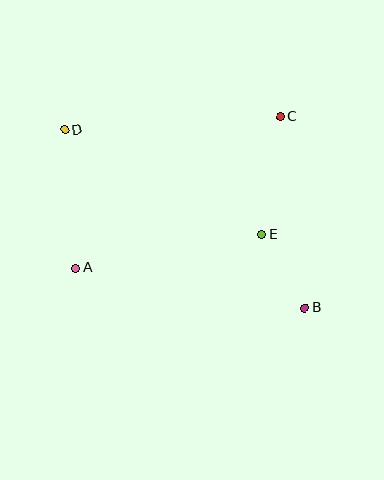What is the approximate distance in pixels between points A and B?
The distance between A and B is approximately 232 pixels.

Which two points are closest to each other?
Points B and E are closest to each other.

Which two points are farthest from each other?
Points B and D are farthest from each other.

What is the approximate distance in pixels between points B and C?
The distance between B and C is approximately 193 pixels.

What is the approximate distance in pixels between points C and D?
The distance between C and D is approximately 216 pixels.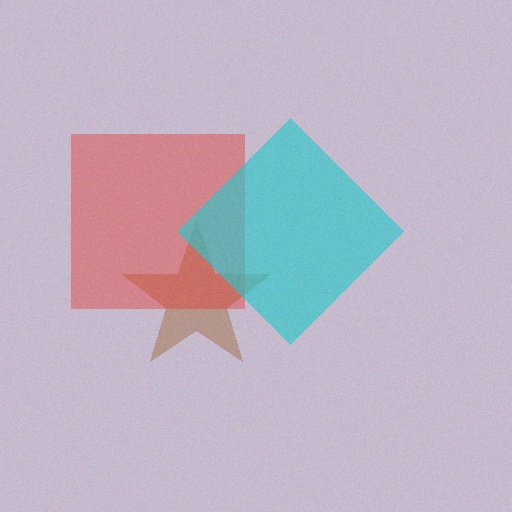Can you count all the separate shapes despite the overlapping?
Yes, there are 3 separate shapes.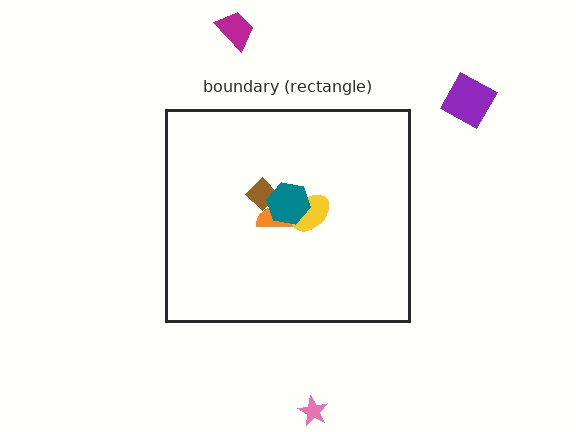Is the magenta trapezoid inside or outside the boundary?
Outside.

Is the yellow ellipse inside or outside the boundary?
Inside.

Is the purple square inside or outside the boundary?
Outside.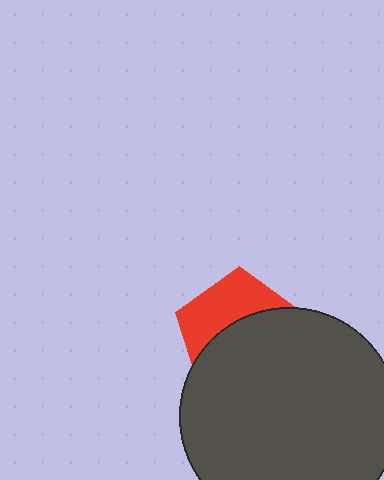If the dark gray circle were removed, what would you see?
You would see the complete red pentagon.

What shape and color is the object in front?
The object in front is a dark gray circle.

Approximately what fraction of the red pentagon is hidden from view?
Roughly 59% of the red pentagon is hidden behind the dark gray circle.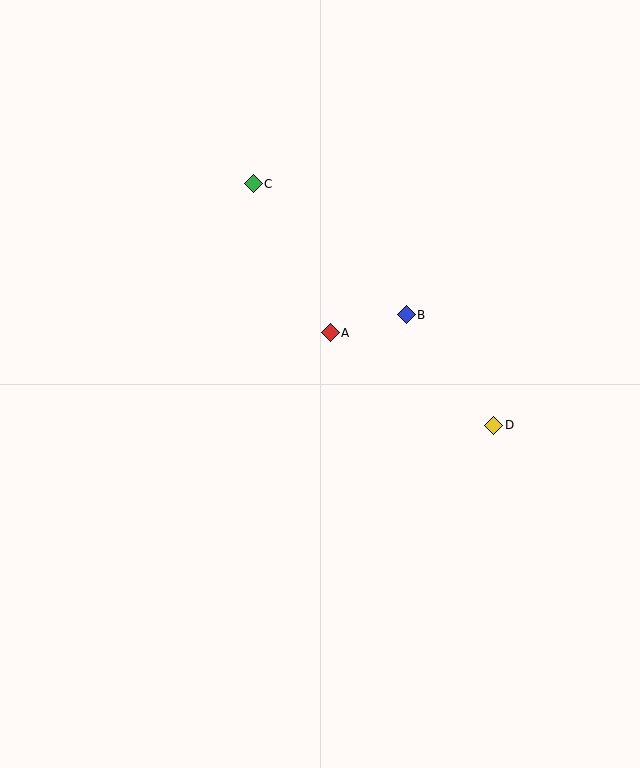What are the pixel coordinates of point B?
Point B is at (406, 315).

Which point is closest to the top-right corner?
Point B is closest to the top-right corner.